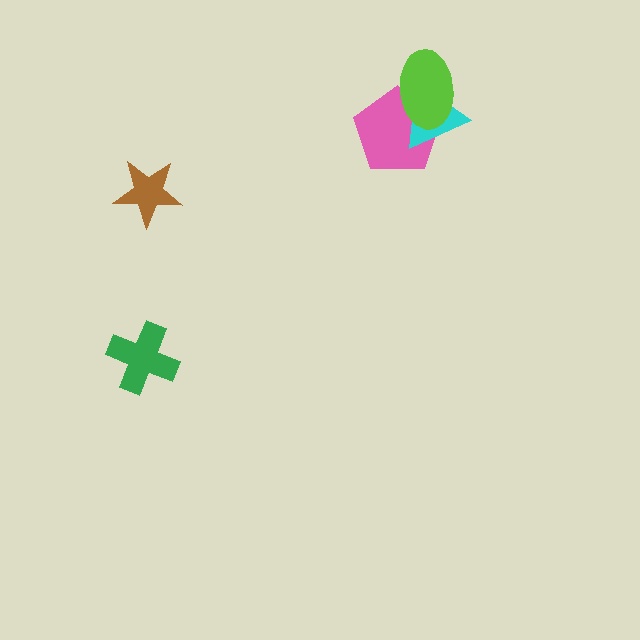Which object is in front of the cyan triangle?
The lime ellipse is in front of the cyan triangle.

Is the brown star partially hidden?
No, no other shape covers it.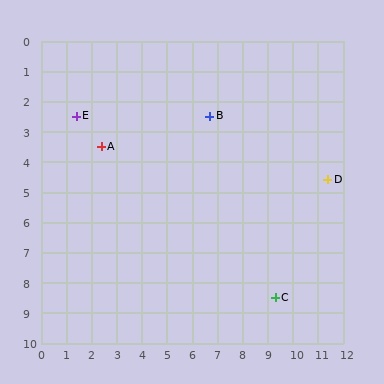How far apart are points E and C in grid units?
Points E and C are about 9.9 grid units apart.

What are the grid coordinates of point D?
Point D is at approximately (11.4, 4.6).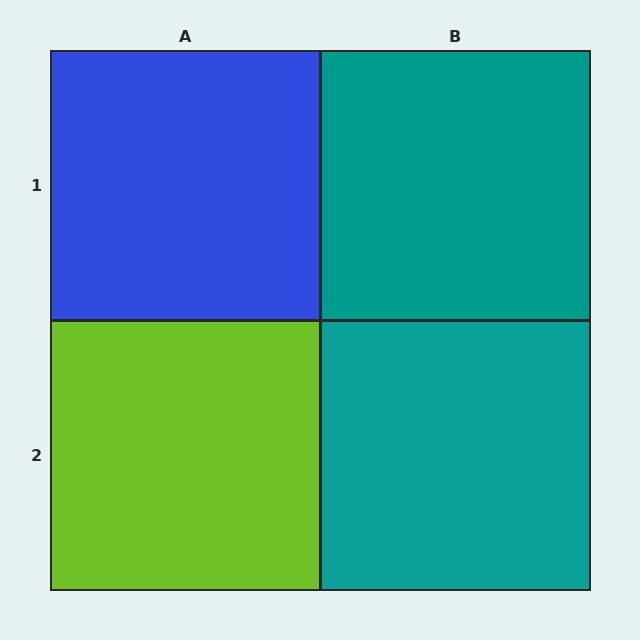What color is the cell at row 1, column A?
Blue.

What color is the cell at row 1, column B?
Teal.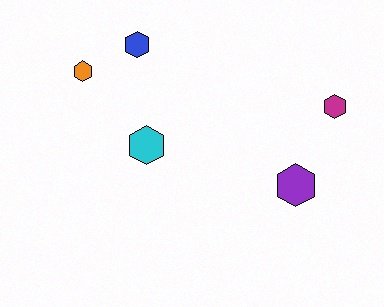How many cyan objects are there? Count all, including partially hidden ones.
There is 1 cyan object.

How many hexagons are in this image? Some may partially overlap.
There are 5 hexagons.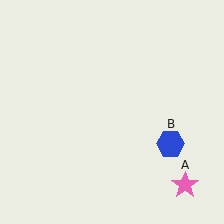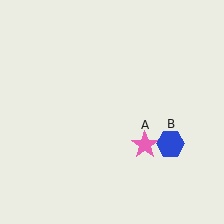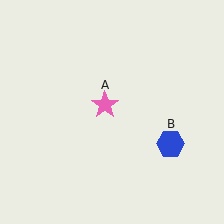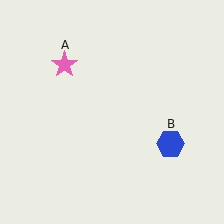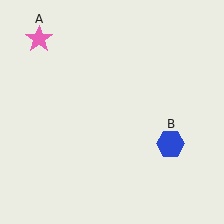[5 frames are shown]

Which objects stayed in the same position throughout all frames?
Blue hexagon (object B) remained stationary.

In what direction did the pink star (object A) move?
The pink star (object A) moved up and to the left.